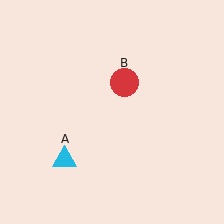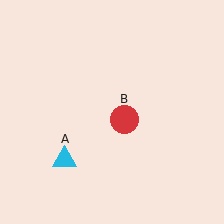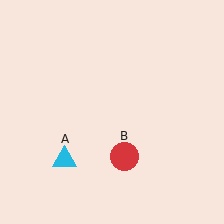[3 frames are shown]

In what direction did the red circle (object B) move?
The red circle (object B) moved down.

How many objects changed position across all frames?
1 object changed position: red circle (object B).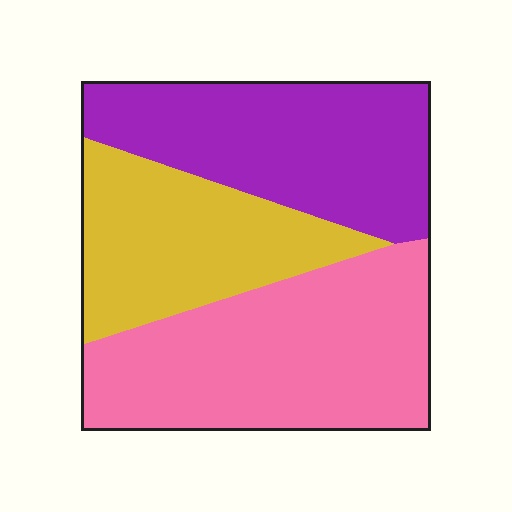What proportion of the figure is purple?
Purple covers around 35% of the figure.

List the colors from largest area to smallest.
From largest to smallest: pink, purple, yellow.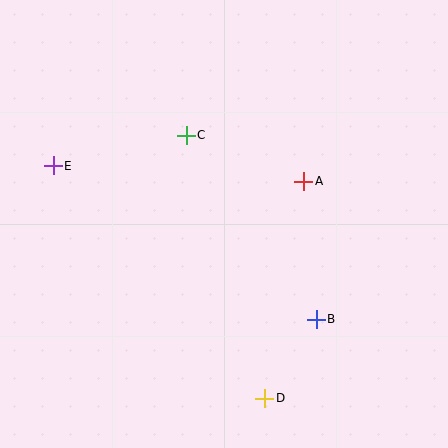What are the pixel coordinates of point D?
Point D is at (265, 398).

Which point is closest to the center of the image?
Point A at (304, 181) is closest to the center.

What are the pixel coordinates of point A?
Point A is at (304, 181).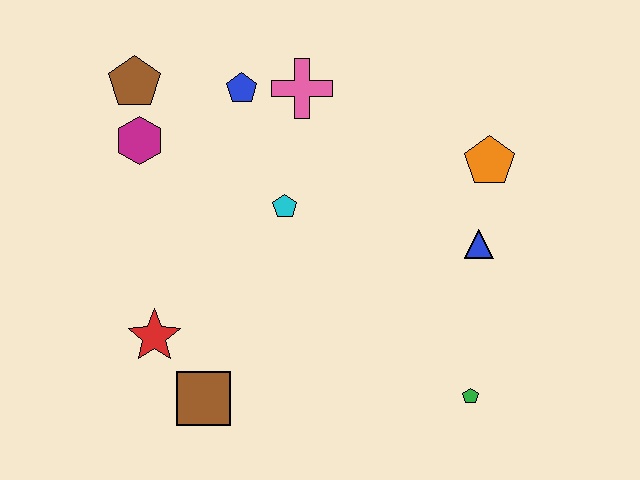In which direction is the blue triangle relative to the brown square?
The blue triangle is to the right of the brown square.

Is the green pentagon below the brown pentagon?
Yes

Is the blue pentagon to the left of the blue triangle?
Yes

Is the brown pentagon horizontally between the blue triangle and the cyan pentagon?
No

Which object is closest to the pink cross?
The blue pentagon is closest to the pink cross.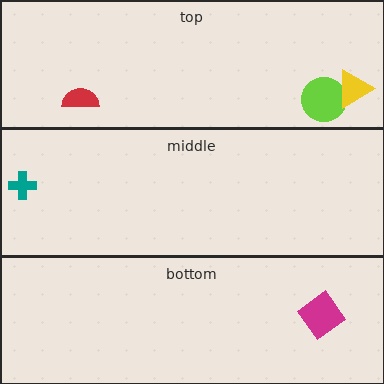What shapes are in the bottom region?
The magenta diamond.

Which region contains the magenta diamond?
The bottom region.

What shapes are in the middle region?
The teal cross.